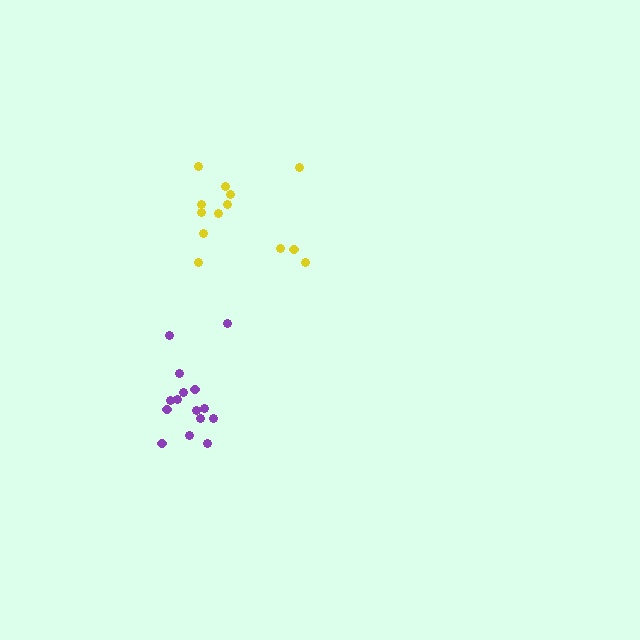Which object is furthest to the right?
The yellow cluster is rightmost.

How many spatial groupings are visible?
There are 2 spatial groupings.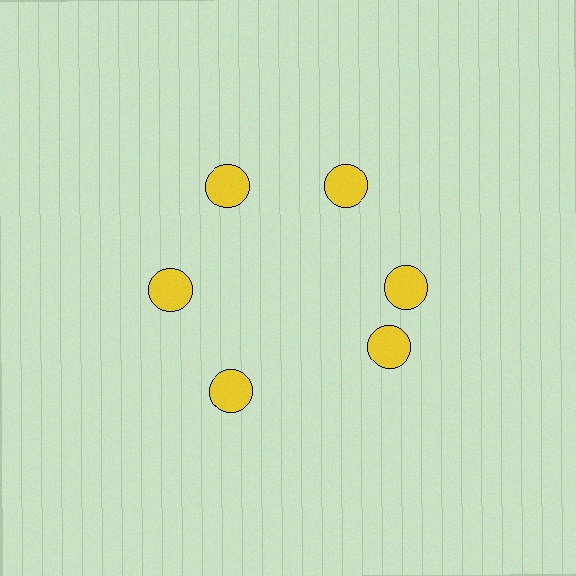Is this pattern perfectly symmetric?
No. The 6 yellow circles are arranged in a ring, but one element near the 5 o'clock position is rotated out of alignment along the ring, breaking the 6-fold rotational symmetry.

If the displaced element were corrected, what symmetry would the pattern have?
It would have 6-fold rotational symmetry — the pattern would map onto itself every 60 degrees.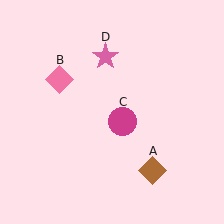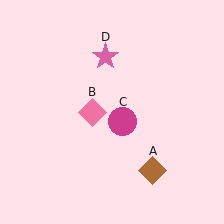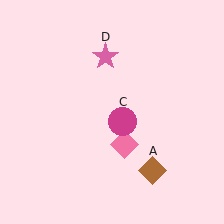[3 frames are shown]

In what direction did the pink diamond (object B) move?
The pink diamond (object B) moved down and to the right.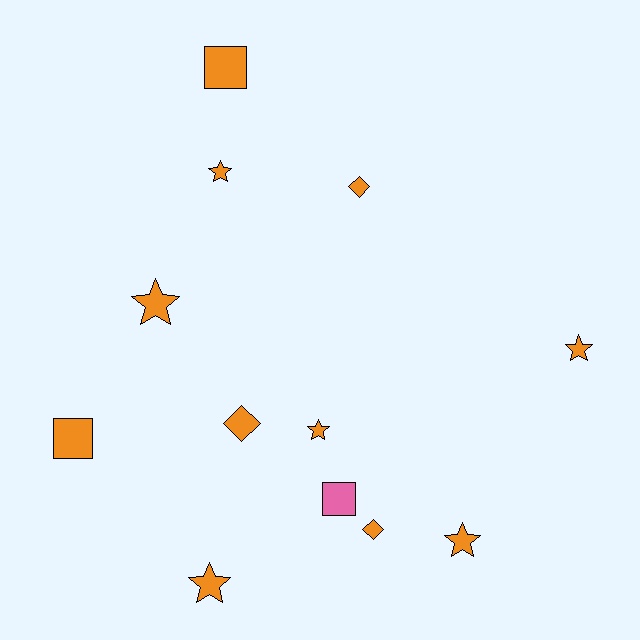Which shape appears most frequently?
Star, with 6 objects.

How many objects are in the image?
There are 12 objects.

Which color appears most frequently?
Orange, with 11 objects.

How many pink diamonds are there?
There are no pink diamonds.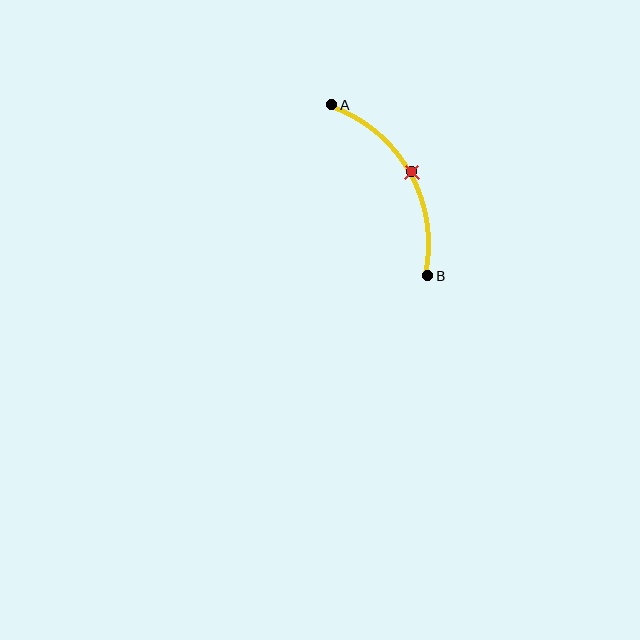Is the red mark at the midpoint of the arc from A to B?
Yes. The red mark lies on the arc at equal arc-length from both A and B — it is the arc midpoint.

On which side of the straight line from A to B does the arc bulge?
The arc bulges to the right of the straight line connecting A and B.